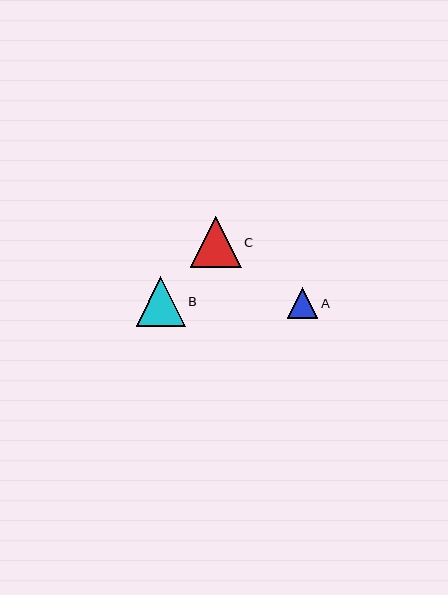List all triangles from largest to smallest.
From largest to smallest: C, B, A.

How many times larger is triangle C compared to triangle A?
Triangle C is approximately 1.7 times the size of triangle A.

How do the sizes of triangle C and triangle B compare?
Triangle C and triangle B are approximately the same size.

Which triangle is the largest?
Triangle C is the largest with a size of approximately 51 pixels.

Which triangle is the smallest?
Triangle A is the smallest with a size of approximately 31 pixels.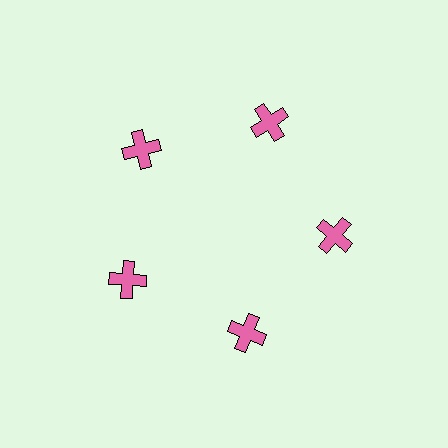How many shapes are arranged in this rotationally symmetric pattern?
There are 5 shapes, arranged in 5 groups of 1.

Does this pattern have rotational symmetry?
Yes, this pattern has 5-fold rotational symmetry. It looks the same after rotating 72 degrees around the center.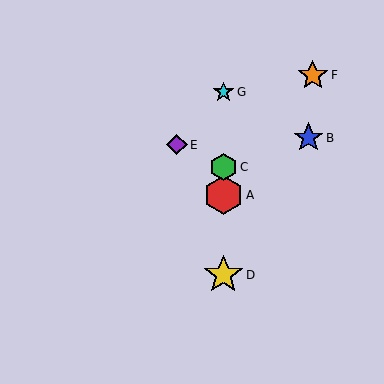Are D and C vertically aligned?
Yes, both are at x≈223.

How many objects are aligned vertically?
4 objects (A, C, D, G) are aligned vertically.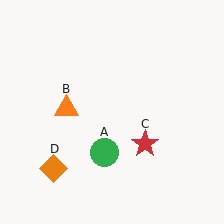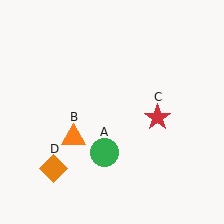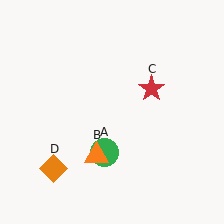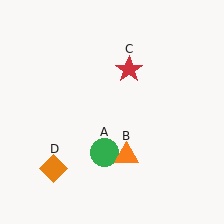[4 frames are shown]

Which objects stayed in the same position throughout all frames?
Green circle (object A) and orange diamond (object D) remained stationary.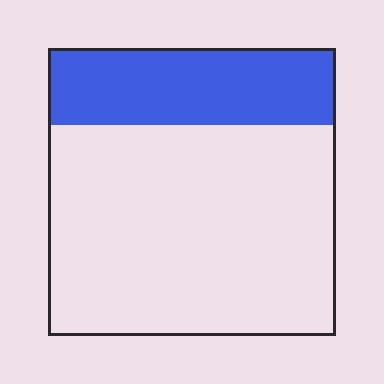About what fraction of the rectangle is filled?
About one quarter (1/4).